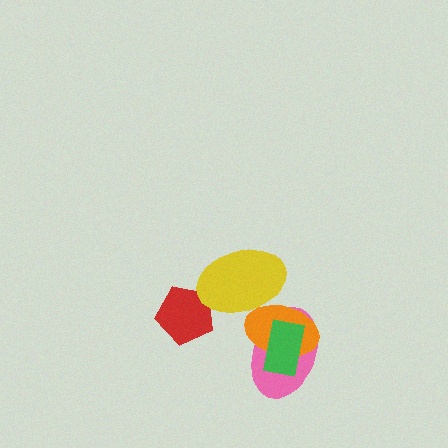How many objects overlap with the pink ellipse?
3 objects overlap with the pink ellipse.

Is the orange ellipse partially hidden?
Yes, it is partially covered by another shape.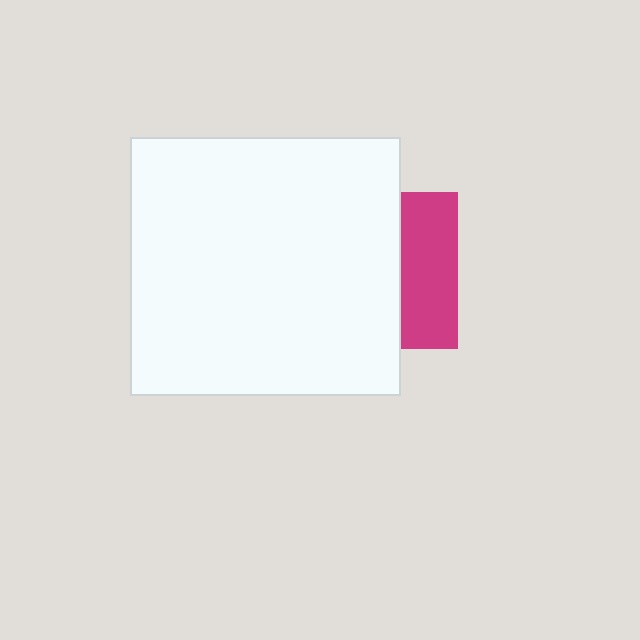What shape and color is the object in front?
The object in front is a white rectangle.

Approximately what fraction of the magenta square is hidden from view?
Roughly 65% of the magenta square is hidden behind the white rectangle.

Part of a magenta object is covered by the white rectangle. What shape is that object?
It is a square.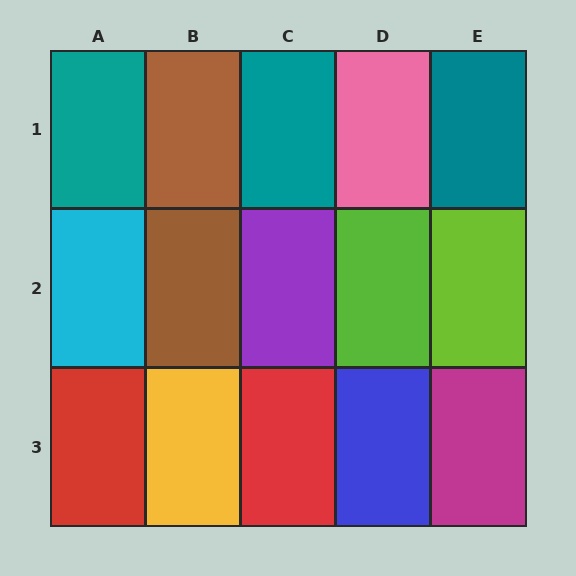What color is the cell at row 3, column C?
Red.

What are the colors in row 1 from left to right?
Teal, brown, teal, pink, teal.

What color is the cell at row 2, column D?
Lime.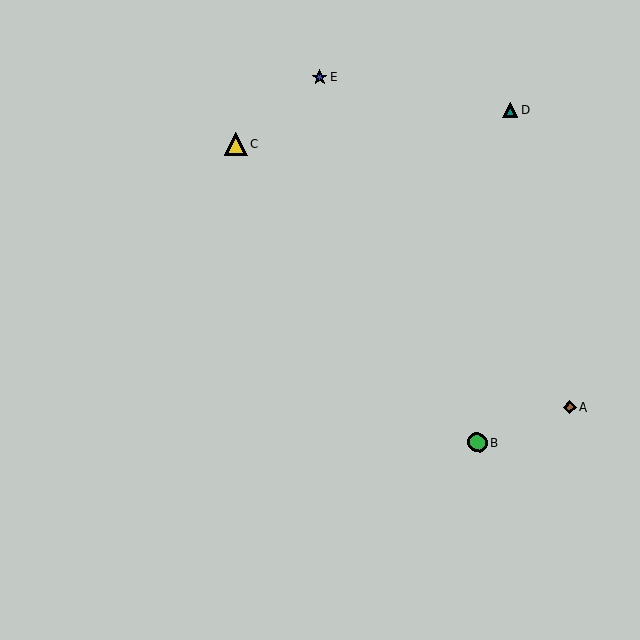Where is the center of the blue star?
The center of the blue star is at (320, 77).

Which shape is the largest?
The yellow triangle (labeled C) is the largest.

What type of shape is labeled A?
Shape A is a brown diamond.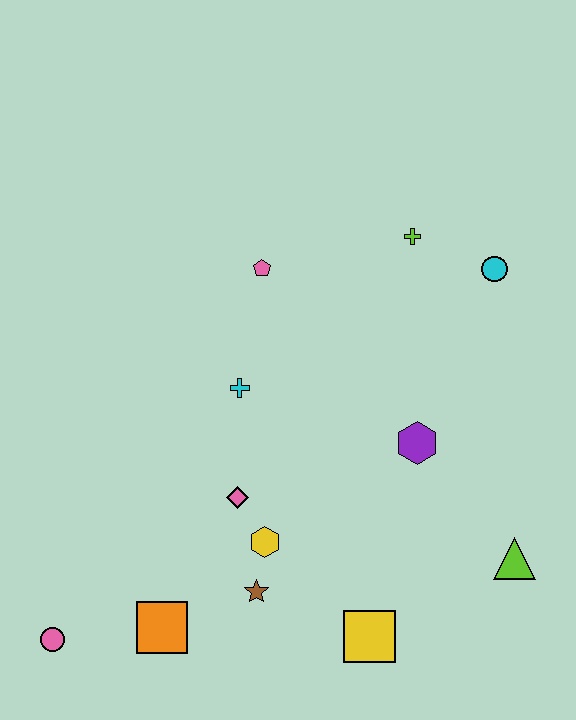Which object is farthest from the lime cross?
The pink circle is farthest from the lime cross.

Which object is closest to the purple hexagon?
The lime triangle is closest to the purple hexagon.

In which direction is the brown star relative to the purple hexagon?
The brown star is to the left of the purple hexagon.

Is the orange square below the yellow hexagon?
Yes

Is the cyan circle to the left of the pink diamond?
No